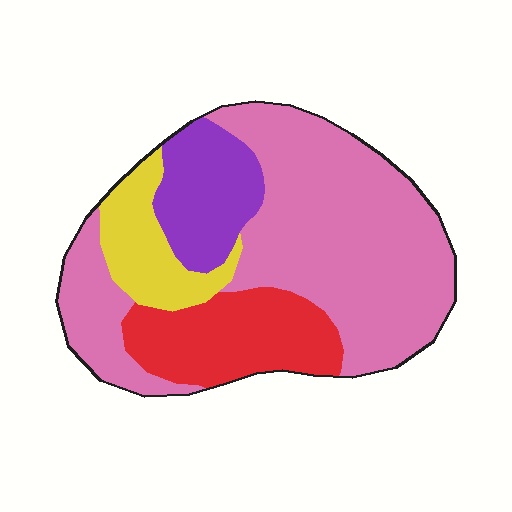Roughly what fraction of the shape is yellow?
Yellow takes up about one eighth (1/8) of the shape.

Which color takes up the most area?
Pink, at roughly 55%.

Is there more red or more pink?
Pink.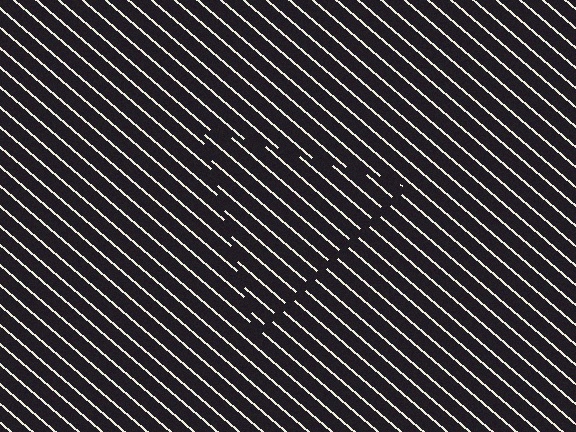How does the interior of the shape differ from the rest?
The interior of the shape contains the same grating, shifted by half a period — the contour is defined by the phase discontinuity where line-ends from the inner and outer gratings abut.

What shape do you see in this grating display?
An illusory triangle. The interior of the shape contains the same grating, shifted by half a period — the contour is defined by the phase discontinuity where line-ends from the inner and outer gratings abut.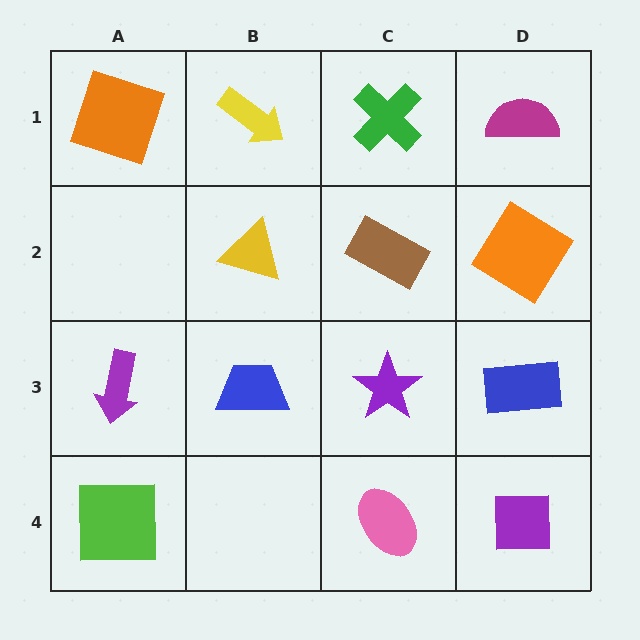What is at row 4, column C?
A pink ellipse.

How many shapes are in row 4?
3 shapes.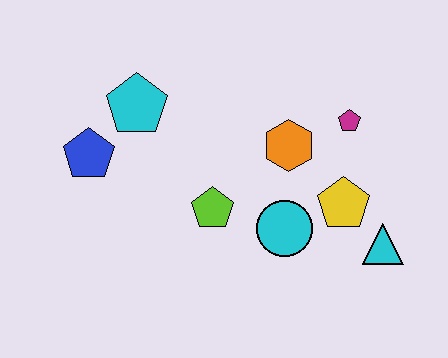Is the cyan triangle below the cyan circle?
Yes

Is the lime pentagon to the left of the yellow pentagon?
Yes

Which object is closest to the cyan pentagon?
The blue pentagon is closest to the cyan pentagon.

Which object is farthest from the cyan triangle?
The blue pentagon is farthest from the cyan triangle.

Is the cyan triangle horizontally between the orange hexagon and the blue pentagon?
No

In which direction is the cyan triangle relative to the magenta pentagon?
The cyan triangle is below the magenta pentagon.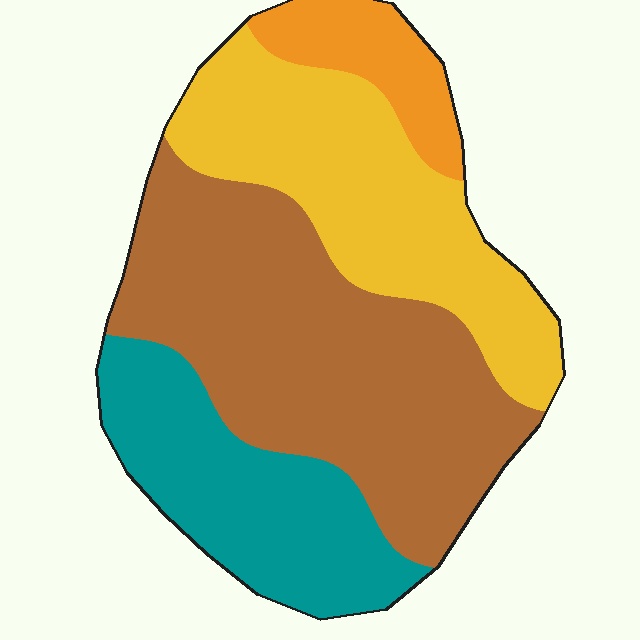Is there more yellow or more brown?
Brown.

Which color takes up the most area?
Brown, at roughly 40%.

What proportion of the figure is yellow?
Yellow takes up between a sixth and a third of the figure.